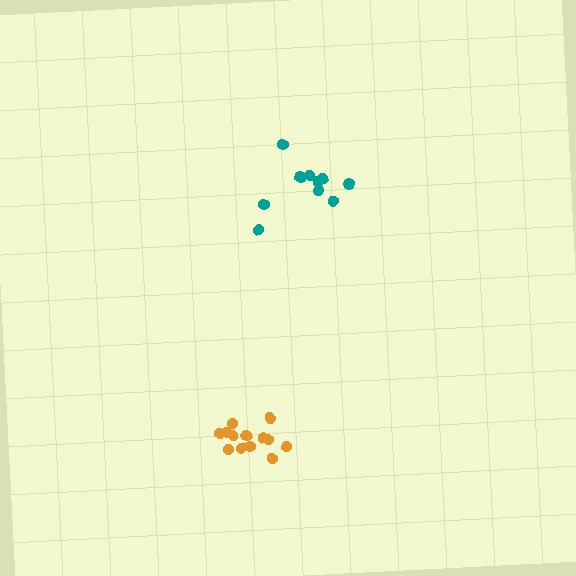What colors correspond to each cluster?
The clusters are colored: teal, orange.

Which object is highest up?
The teal cluster is topmost.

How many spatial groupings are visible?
There are 2 spatial groupings.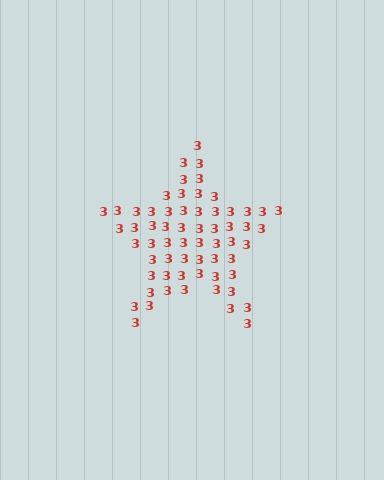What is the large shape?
The large shape is a star.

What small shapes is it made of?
It is made of small digit 3's.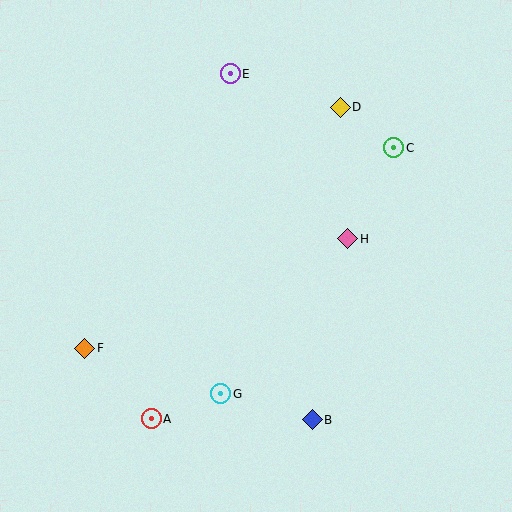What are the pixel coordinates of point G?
Point G is at (221, 394).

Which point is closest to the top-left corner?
Point E is closest to the top-left corner.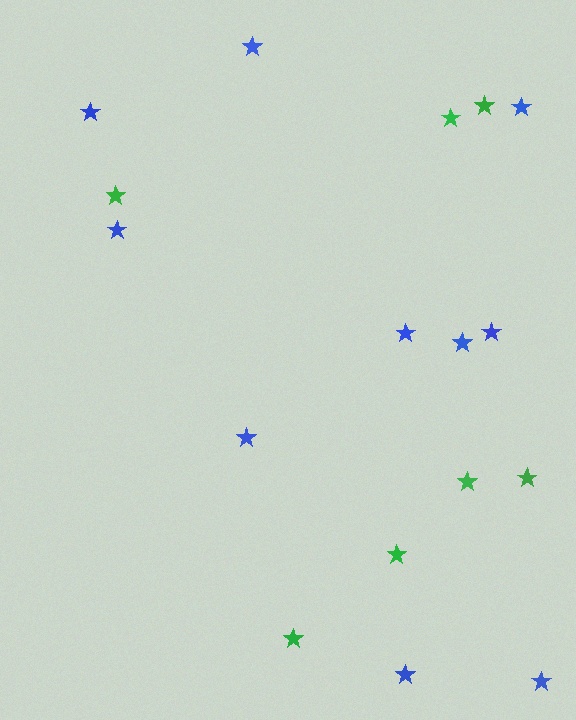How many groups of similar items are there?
There are 2 groups: one group of green stars (7) and one group of blue stars (10).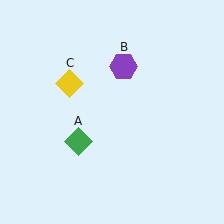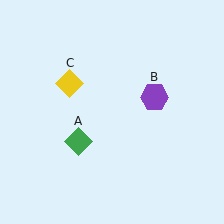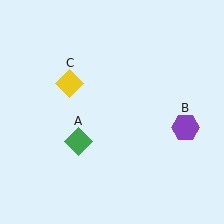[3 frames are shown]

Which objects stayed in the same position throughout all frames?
Green diamond (object A) and yellow diamond (object C) remained stationary.